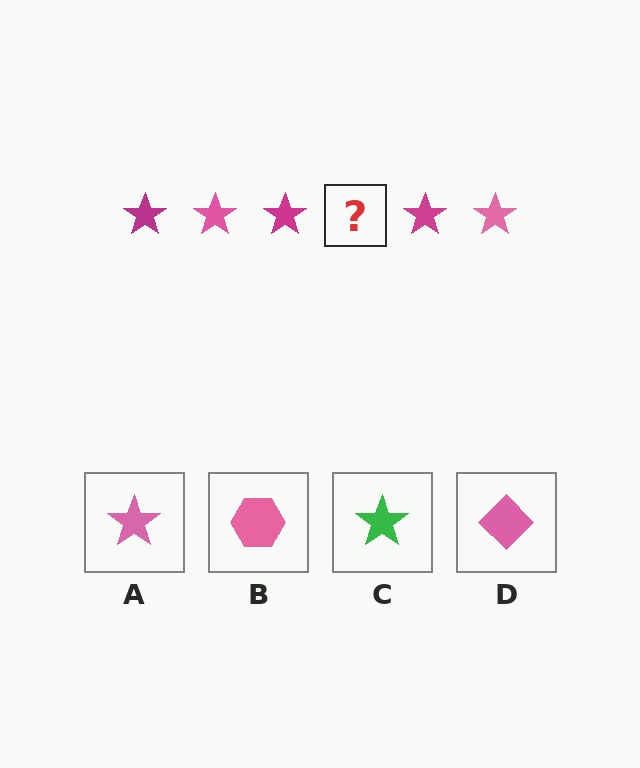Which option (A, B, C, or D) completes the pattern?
A.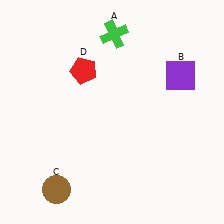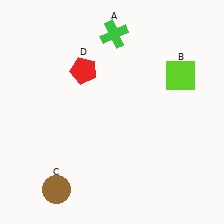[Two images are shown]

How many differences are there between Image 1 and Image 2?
There is 1 difference between the two images.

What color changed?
The square (B) changed from purple in Image 1 to lime in Image 2.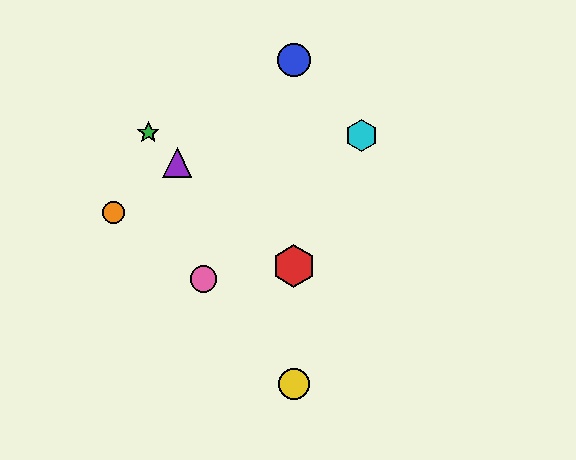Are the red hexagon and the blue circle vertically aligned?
Yes, both are at x≈294.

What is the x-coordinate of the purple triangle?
The purple triangle is at x≈177.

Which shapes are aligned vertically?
The red hexagon, the blue circle, the yellow circle are aligned vertically.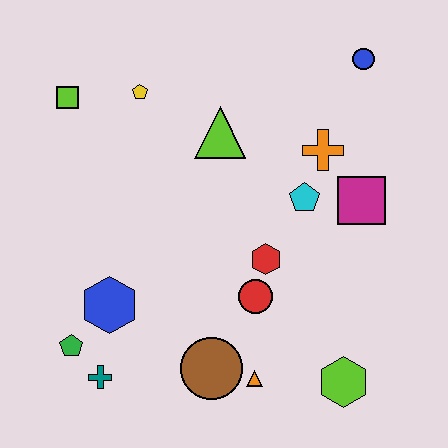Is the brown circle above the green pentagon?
No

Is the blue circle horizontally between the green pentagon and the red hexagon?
No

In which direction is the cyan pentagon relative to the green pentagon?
The cyan pentagon is to the right of the green pentagon.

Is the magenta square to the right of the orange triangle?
Yes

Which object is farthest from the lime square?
The lime hexagon is farthest from the lime square.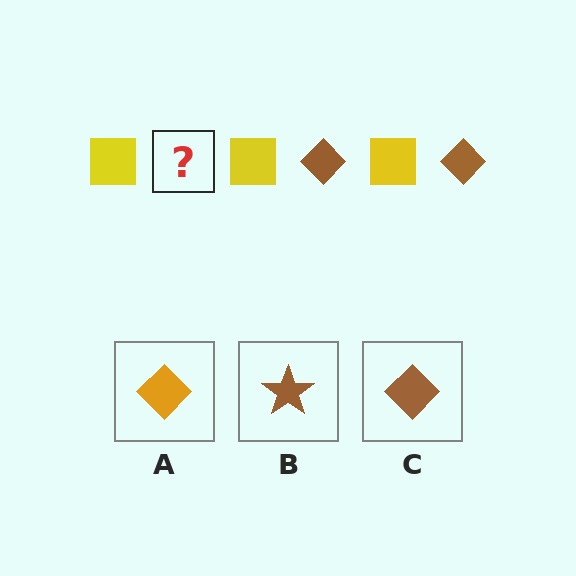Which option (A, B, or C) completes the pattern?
C.